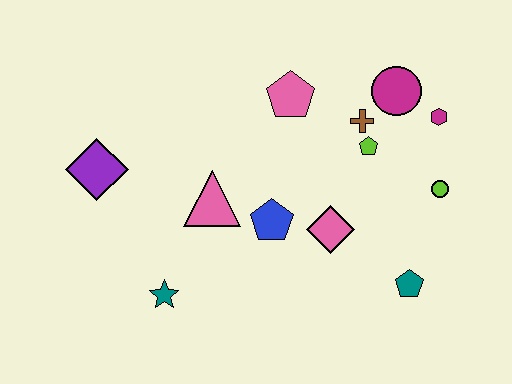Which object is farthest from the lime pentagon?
The purple diamond is farthest from the lime pentagon.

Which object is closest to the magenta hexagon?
The magenta circle is closest to the magenta hexagon.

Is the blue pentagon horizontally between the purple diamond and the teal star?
No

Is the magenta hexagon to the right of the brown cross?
Yes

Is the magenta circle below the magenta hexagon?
No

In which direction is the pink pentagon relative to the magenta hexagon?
The pink pentagon is to the left of the magenta hexagon.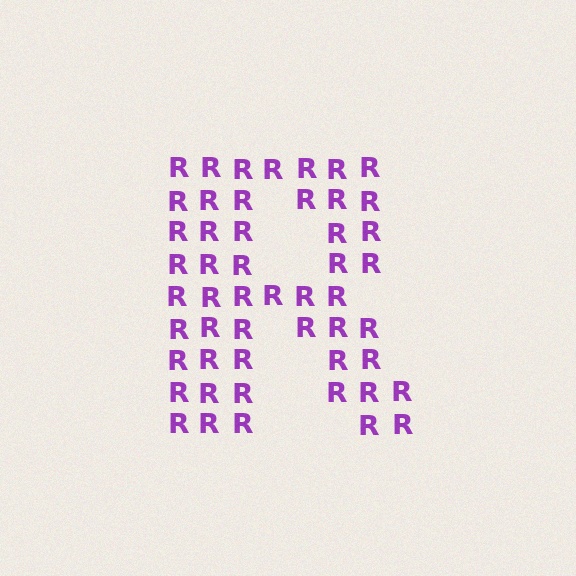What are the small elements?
The small elements are letter R's.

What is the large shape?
The large shape is the letter R.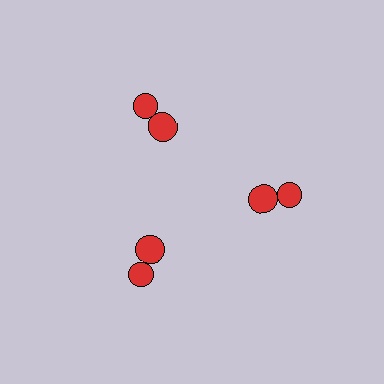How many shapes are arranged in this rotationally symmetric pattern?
There are 6 shapes, arranged in 3 groups of 2.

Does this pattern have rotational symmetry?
Yes, this pattern has 3-fold rotational symmetry. It looks the same after rotating 120 degrees around the center.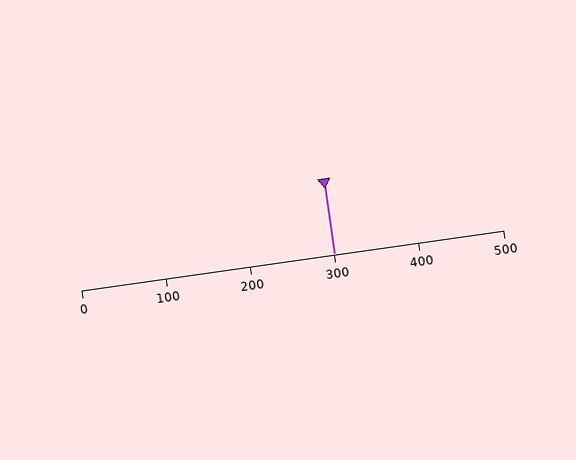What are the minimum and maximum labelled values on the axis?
The axis runs from 0 to 500.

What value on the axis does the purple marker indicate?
The marker indicates approximately 300.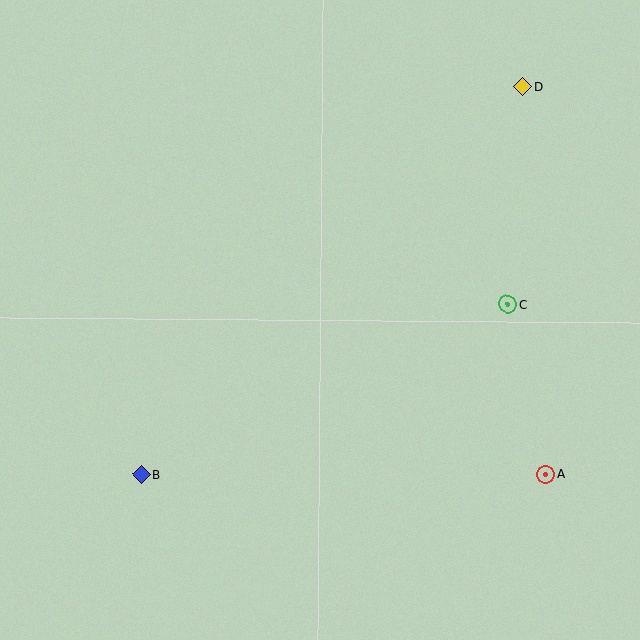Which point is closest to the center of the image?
Point C at (508, 304) is closest to the center.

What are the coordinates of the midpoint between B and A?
The midpoint between B and A is at (343, 474).